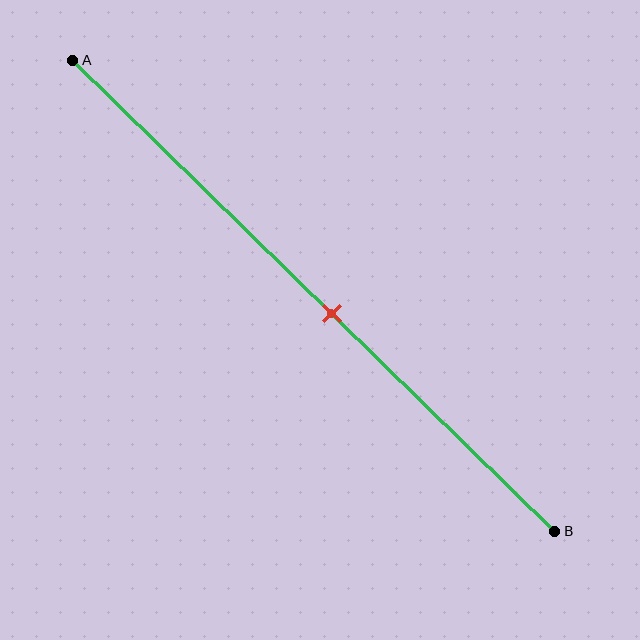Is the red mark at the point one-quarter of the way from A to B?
No, the mark is at about 55% from A, not at the 25% one-quarter point.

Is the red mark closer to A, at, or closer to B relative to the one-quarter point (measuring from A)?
The red mark is closer to point B than the one-quarter point of segment AB.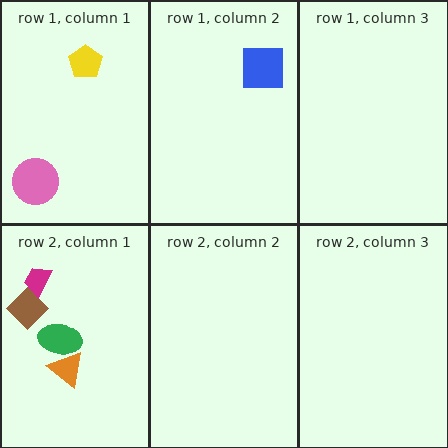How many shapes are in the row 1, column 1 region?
2.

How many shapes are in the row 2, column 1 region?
4.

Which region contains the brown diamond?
The row 2, column 1 region.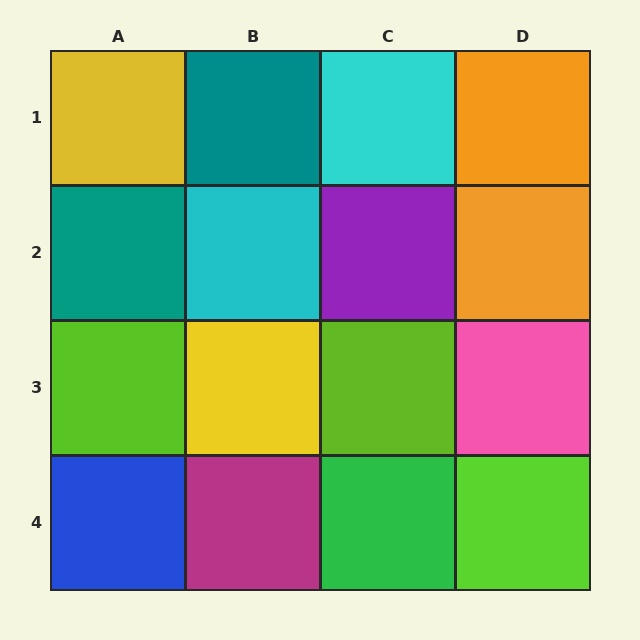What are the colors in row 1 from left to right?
Yellow, teal, cyan, orange.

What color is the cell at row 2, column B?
Cyan.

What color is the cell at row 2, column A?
Teal.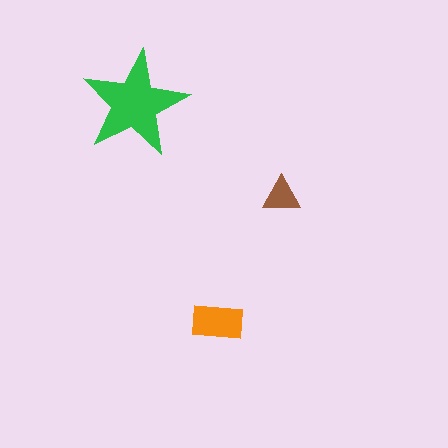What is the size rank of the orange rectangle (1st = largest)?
2nd.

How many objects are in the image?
There are 3 objects in the image.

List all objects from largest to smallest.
The green star, the orange rectangle, the brown triangle.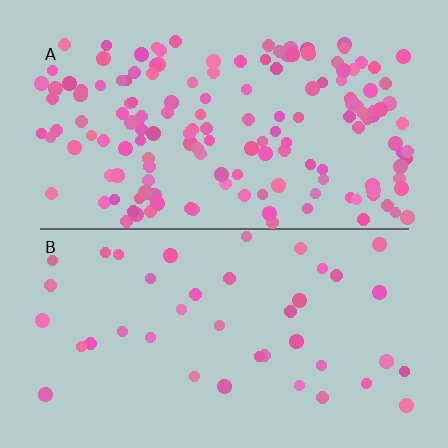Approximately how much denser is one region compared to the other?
Approximately 3.8× — region A over region B.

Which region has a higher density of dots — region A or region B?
A (the top).